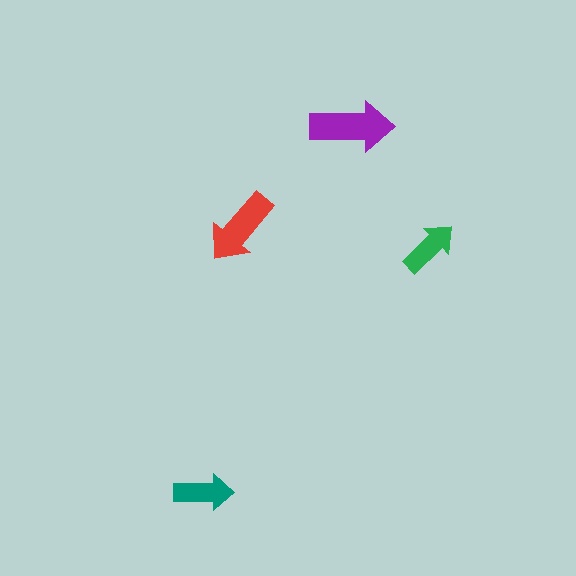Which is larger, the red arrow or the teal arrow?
The red one.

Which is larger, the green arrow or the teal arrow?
The teal one.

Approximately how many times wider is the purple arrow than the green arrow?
About 1.5 times wider.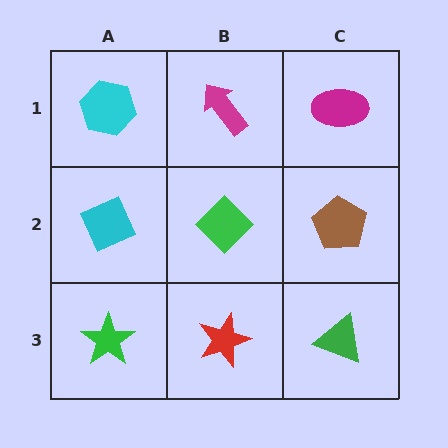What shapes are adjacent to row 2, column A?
A cyan hexagon (row 1, column A), a green star (row 3, column A), a green diamond (row 2, column B).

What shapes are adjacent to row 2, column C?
A magenta ellipse (row 1, column C), a green triangle (row 3, column C), a green diamond (row 2, column B).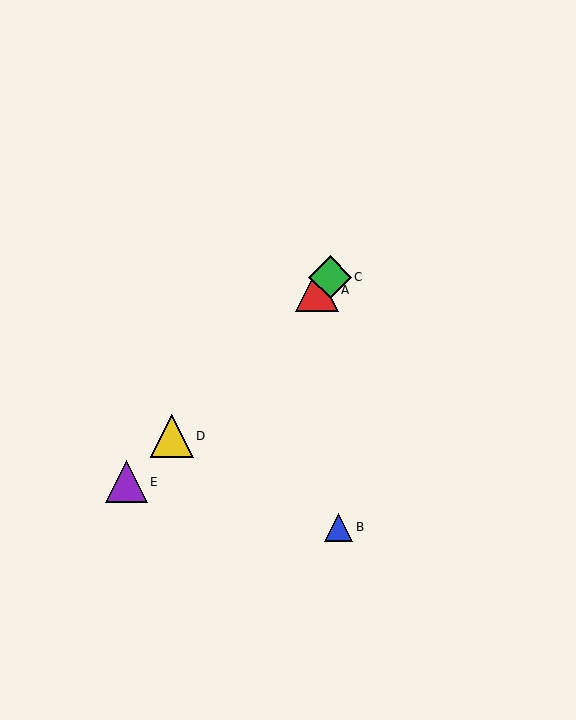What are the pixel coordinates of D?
Object D is at (172, 436).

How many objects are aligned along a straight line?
4 objects (A, C, D, E) are aligned along a straight line.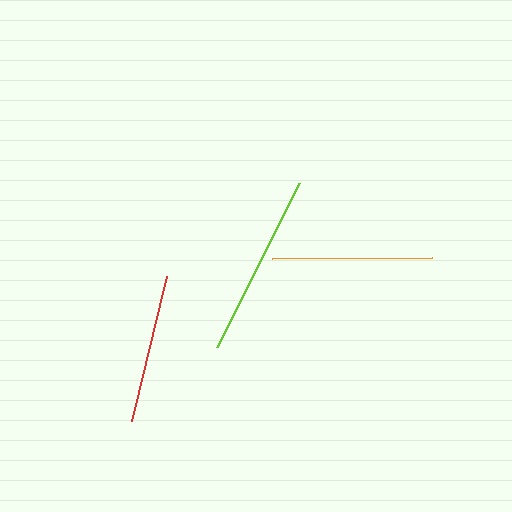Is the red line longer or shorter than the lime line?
The lime line is longer than the red line.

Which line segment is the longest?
The lime line is the longest at approximately 184 pixels.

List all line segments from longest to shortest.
From longest to shortest: lime, orange, red.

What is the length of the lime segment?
The lime segment is approximately 184 pixels long.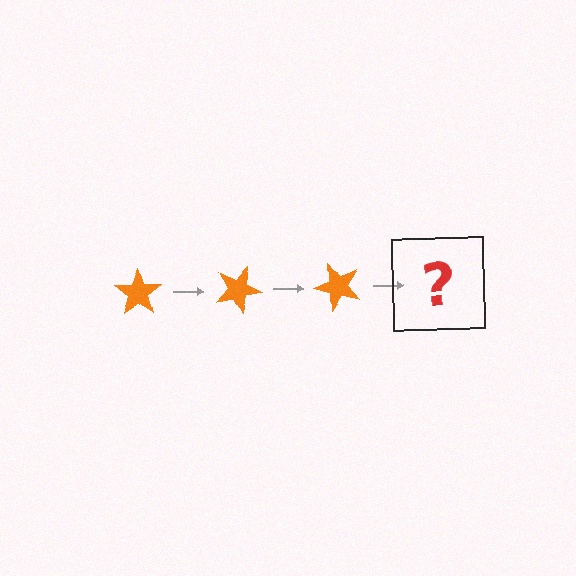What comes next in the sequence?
The next element should be an orange star rotated 75 degrees.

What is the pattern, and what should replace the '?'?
The pattern is that the star rotates 25 degrees each step. The '?' should be an orange star rotated 75 degrees.